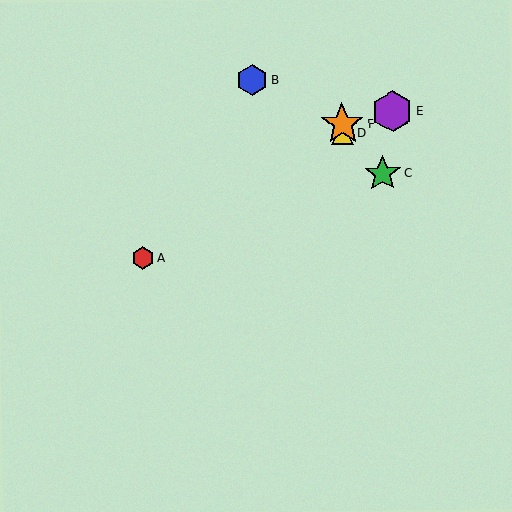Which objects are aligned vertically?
Objects D, F are aligned vertically.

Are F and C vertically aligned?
No, F is at x≈342 and C is at x≈383.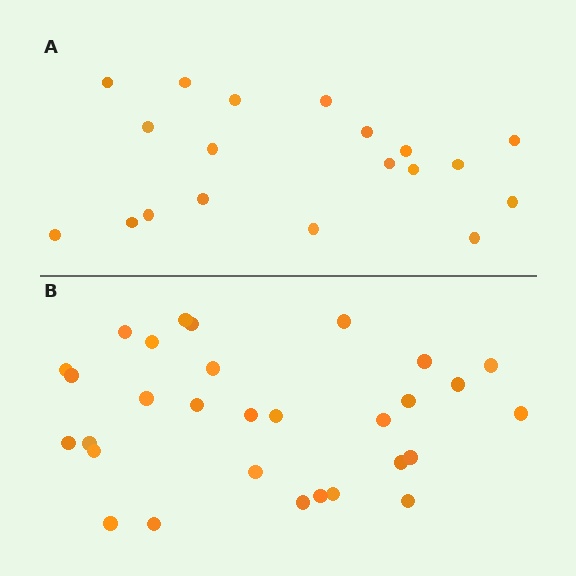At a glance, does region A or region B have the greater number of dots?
Region B (the bottom region) has more dots.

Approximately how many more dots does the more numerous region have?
Region B has roughly 12 or so more dots than region A.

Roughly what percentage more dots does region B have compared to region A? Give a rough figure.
About 60% more.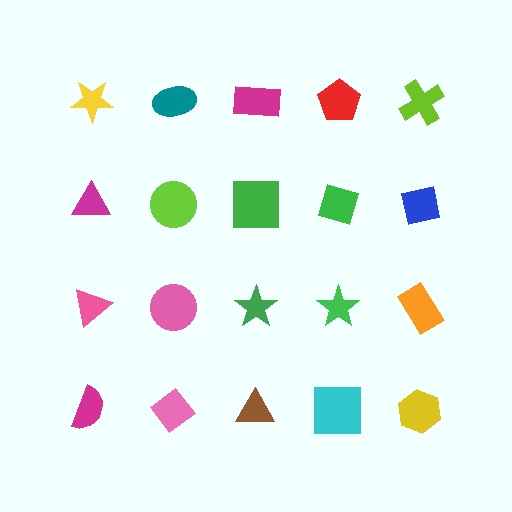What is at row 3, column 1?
A pink triangle.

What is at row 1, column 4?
A red pentagon.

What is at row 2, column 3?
A green square.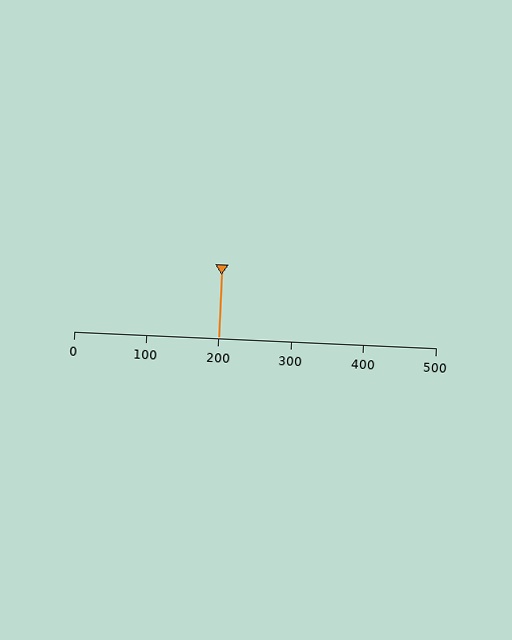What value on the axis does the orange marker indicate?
The marker indicates approximately 200.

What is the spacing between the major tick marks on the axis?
The major ticks are spaced 100 apart.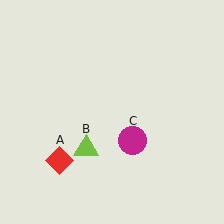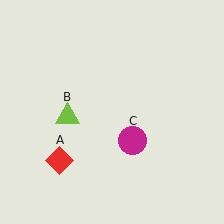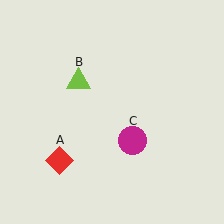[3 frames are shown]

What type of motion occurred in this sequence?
The lime triangle (object B) rotated clockwise around the center of the scene.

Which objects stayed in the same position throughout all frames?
Red diamond (object A) and magenta circle (object C) remained stationary.